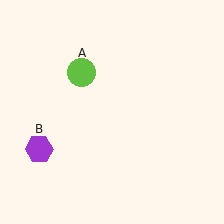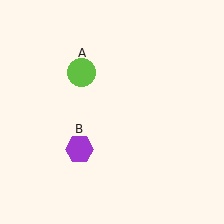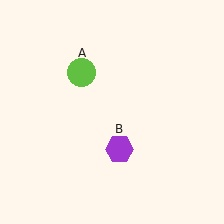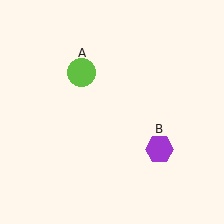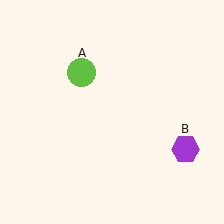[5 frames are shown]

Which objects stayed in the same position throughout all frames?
Lime circle (object A) remained stationary.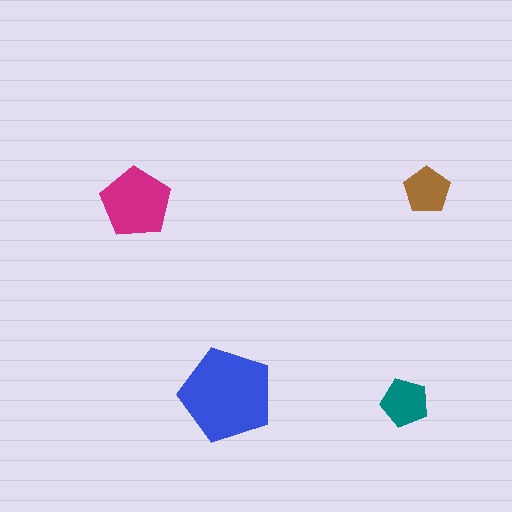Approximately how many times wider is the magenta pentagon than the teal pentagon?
About 1.5 times wider.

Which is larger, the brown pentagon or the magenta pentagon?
The magenta one.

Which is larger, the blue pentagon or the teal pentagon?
The blue one.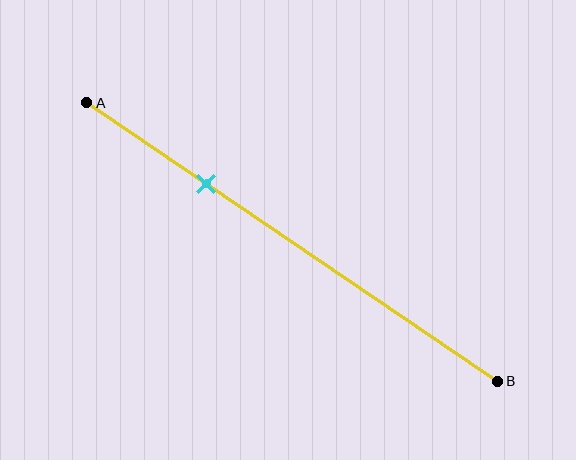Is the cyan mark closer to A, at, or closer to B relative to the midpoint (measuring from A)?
The cyan mark is closer to point A than the midpoint of segment AB.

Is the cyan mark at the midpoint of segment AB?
No, the mark is at about 30% from A, not at the 50% midpoint.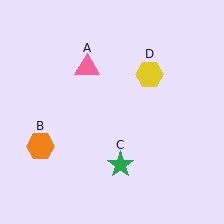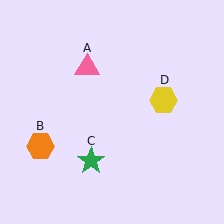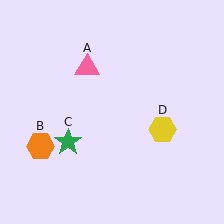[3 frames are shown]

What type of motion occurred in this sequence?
The green star (object C), yellow hexagon (object D) rotated clockwise around the center of the scene.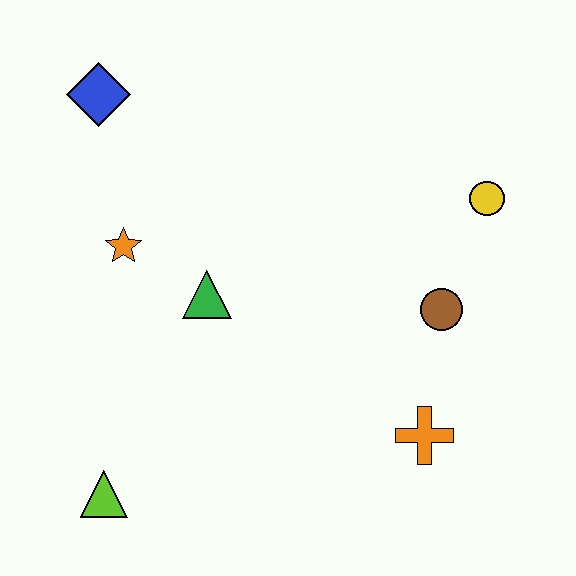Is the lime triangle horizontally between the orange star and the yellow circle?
No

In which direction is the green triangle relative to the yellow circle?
The green triangle is to the left of the yellow circle.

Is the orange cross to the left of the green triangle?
No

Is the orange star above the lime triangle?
Yes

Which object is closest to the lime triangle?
The green triangle is closest to the lime triangle.